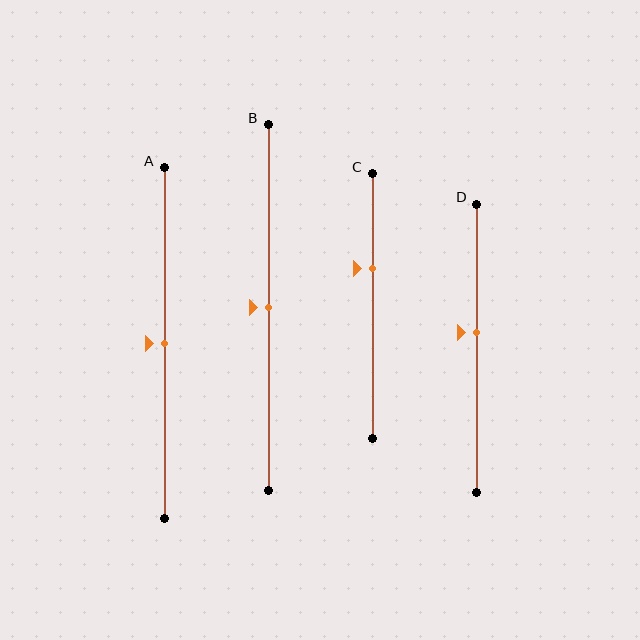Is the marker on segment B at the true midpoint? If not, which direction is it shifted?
Yes, the marker on segment B is at the true midpoint.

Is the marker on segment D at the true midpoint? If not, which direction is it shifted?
No, the marker on segment D is shifted upward by about 6% of the segment length.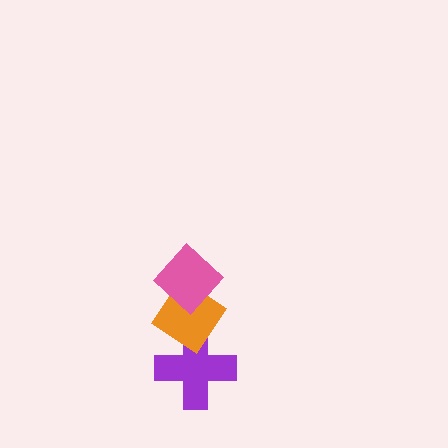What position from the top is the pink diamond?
The pink diamond is 1st from the top.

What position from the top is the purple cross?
The purple cross is 3rd from the top.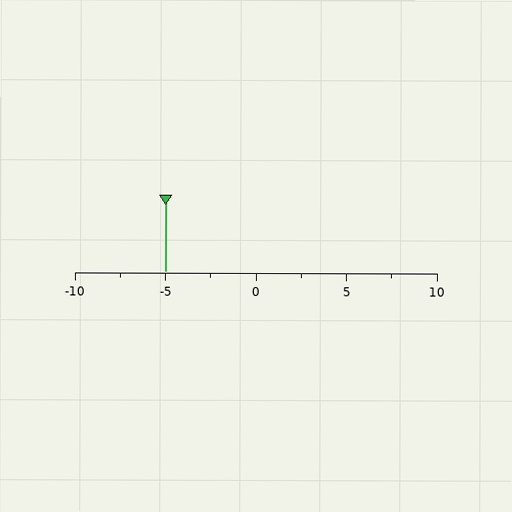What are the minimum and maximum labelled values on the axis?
The axis runs from -10 to 10.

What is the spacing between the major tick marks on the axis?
The major ticks are spaced 5 apart.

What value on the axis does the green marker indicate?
The marker indicates approximately -5.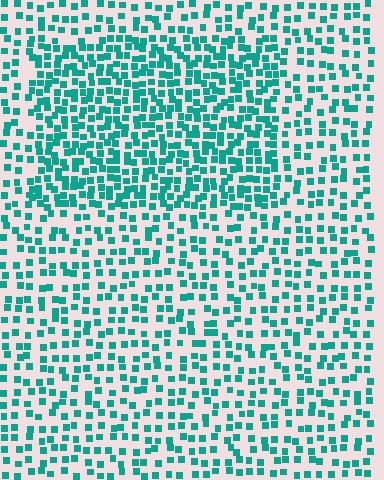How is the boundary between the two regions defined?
The boundary is defined by a change in element density (approximately 1.8x ratio). All elements are the same color, size, and shape.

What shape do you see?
I see a rectangle.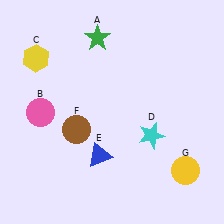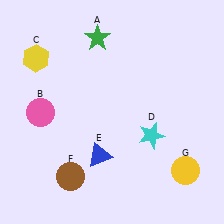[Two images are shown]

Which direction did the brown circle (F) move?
The brown circle (F) moved down.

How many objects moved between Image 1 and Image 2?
1 object moved between the two images.